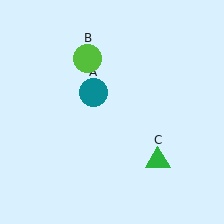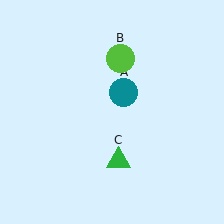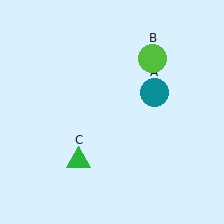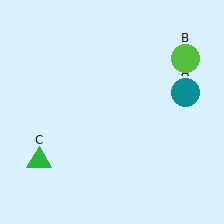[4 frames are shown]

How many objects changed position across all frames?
3 objects changed position: teal circle (object A), lime circle (object B), green triangle (object C).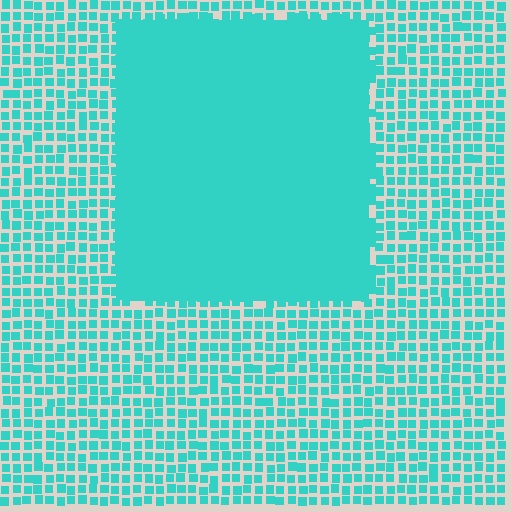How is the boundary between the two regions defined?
The boundary is defined by a change in element density (approximately 2.6x ratio). All elements are the same color, size, and shape.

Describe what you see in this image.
The image contains small cyan elements arranged at two different densities. A rectangle-shaped region is visible where the elements are more densely packed than the surrounding area.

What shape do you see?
I see a rectangle.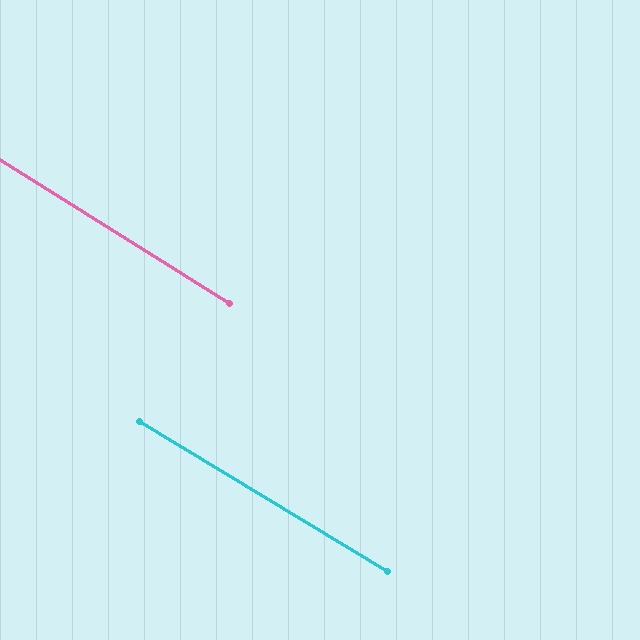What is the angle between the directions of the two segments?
Approximately 1 degree.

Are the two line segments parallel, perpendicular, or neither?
Parallel — their directions differ by only 0.8°.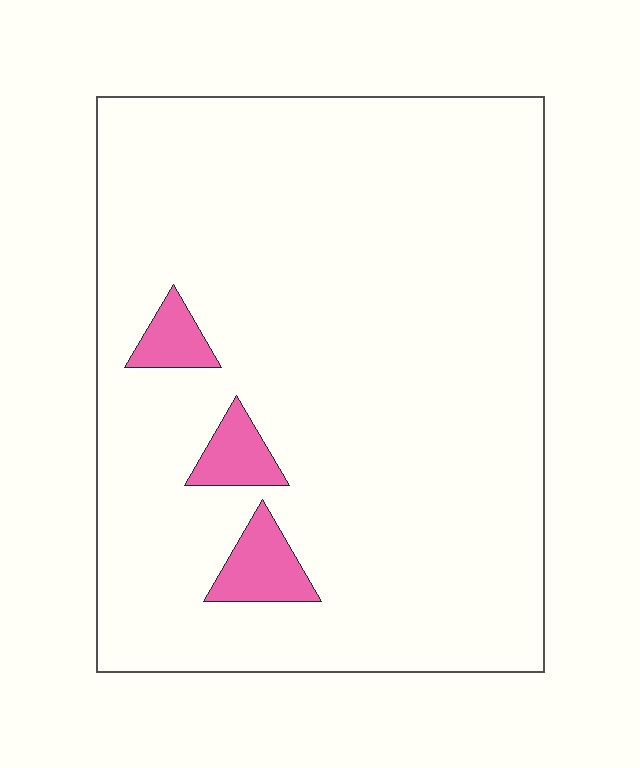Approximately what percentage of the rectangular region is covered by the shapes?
Approximately 5%.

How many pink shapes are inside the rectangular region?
3.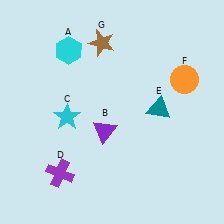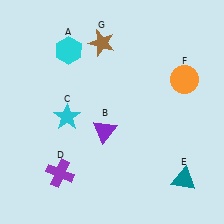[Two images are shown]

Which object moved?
The teal triangle (E) moved down.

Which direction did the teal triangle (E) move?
The teal triangle (E) moved down.